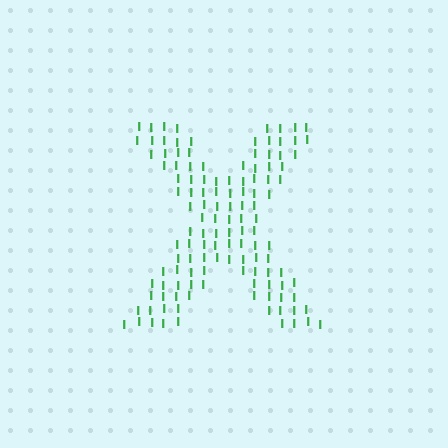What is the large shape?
The large shape is the letter X.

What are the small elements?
The small elements are letter I's.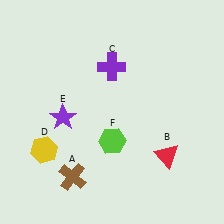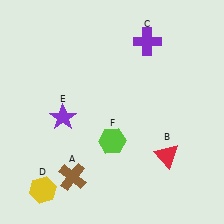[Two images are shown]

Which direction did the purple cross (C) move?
The purple cross (C) moved right.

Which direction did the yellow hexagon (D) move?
The yellow hexagon (D) moved down.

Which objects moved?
The objects that moved are: the purple cross (C), the yellow hexagon (D).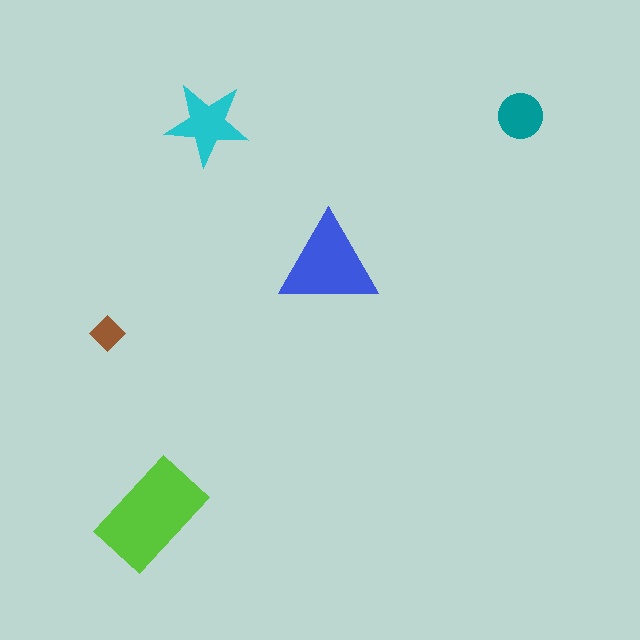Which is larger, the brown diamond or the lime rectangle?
The lime rectangle.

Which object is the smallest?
The brown diamond.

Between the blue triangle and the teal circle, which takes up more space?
The blue triangle.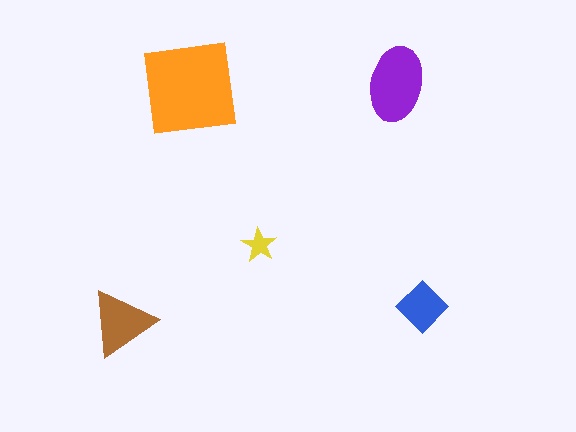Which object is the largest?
The orange square.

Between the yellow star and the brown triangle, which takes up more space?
The brown triangle.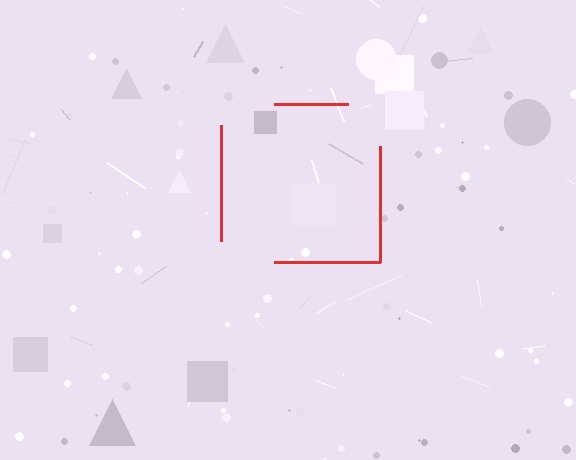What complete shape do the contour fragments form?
The contour fragments form a square.